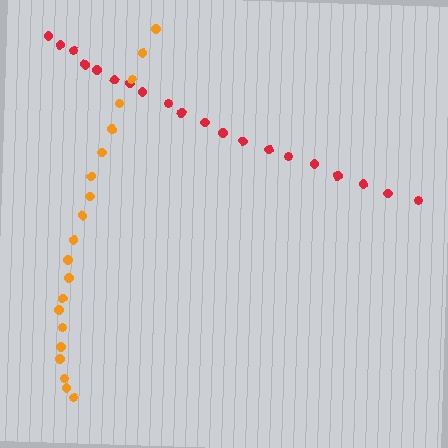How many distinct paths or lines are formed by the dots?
There are 2 distinct paths.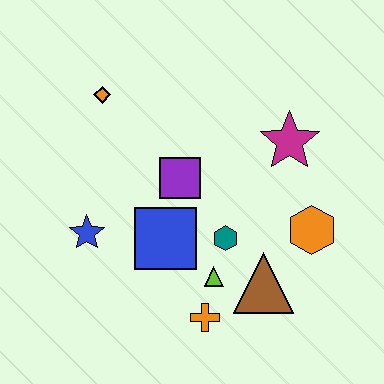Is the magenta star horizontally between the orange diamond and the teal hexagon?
No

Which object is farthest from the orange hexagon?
The orange diamond is farthest from the orange hexagon.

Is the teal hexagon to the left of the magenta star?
Yes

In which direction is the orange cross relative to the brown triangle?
The orange cross is to the left of the brown triangle.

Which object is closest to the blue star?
The blue square is closest to the blue star.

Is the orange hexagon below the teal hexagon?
No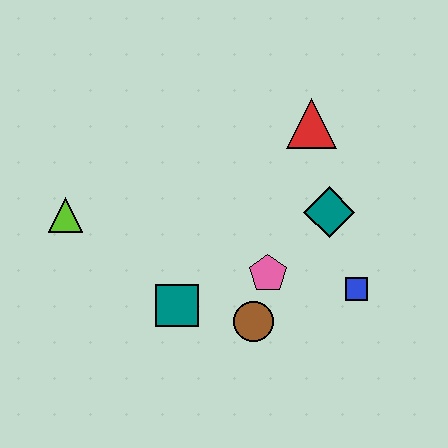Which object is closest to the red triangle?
The teal diamond is closest to the red triangle.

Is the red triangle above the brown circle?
Yes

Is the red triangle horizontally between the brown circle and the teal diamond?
Yes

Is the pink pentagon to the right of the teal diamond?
No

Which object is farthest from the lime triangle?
The blue square is farthest from the lime triangle.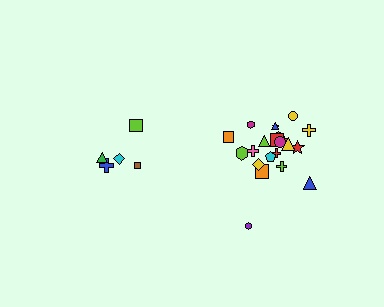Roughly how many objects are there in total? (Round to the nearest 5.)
Roughly 25 objects in total.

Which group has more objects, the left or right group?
The right group.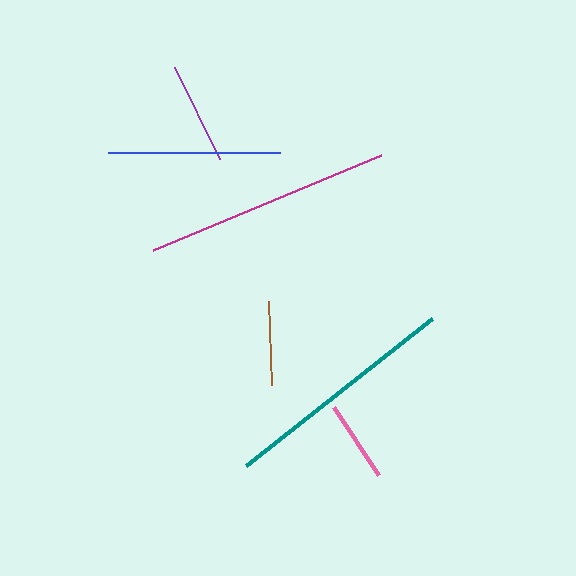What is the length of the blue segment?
The blue segment is approximately 172 pixels long.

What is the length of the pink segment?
The pink segment is approximately 82 pixels long.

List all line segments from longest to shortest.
From longest to shortest: magenta, teal, blue, purple, brown, pink.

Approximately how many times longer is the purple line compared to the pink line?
The purple line is approximately 1.2 times the length of the pink line.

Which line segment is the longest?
The magenta line is the longest at approximately 247 pixels.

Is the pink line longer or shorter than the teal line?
The teal line is longer than the pink line.